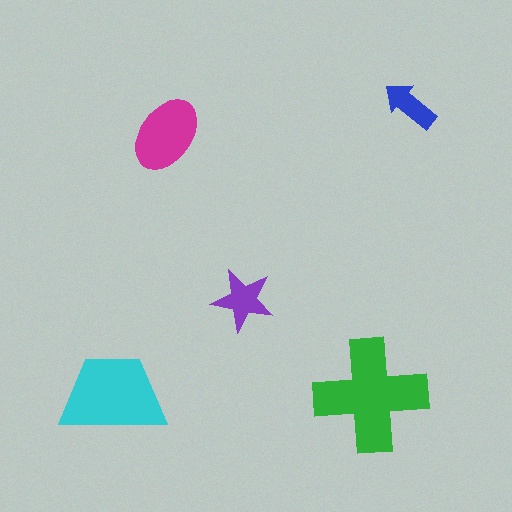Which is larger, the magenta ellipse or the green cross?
The green cross.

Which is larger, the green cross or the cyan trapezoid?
The green cross.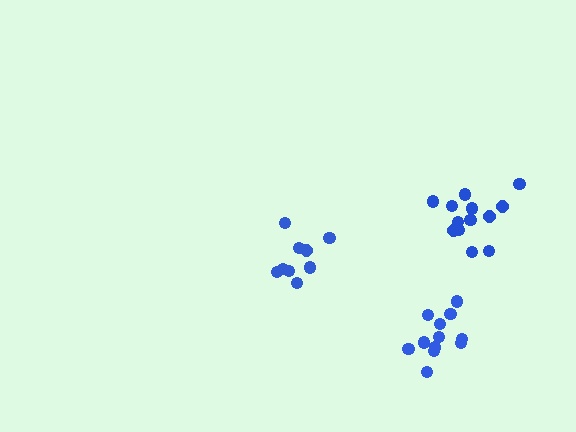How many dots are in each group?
Group 1: 13 dots, Group 2: 12 dots, Group 3: 9 dots (34 total).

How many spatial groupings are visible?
There are 3 spatial groupings.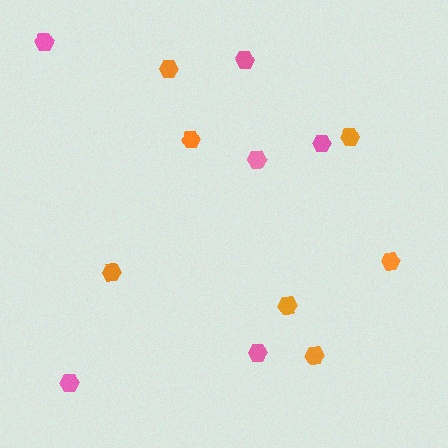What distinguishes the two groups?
There are 2 groups: one group of pink hexagons (6) and one group of orange hexagons (7).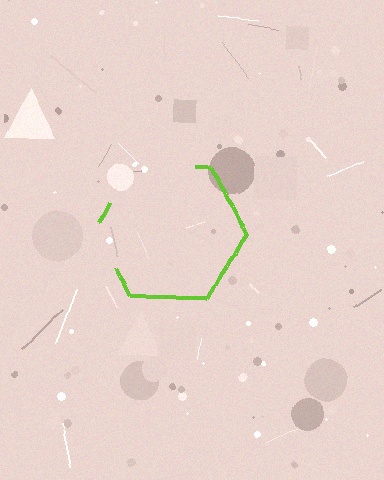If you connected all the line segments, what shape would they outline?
They would outline a hexagon.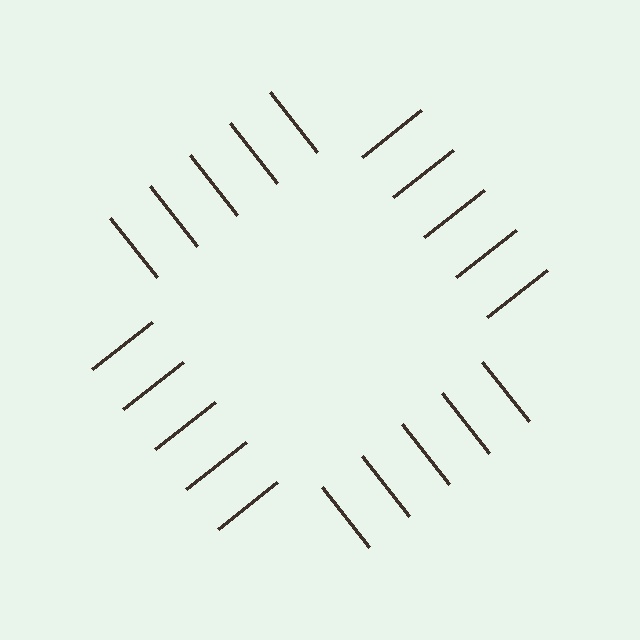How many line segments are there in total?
20 — 5 along each of the 4 edges.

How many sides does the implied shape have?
4 sides — the line-ends trace a square.